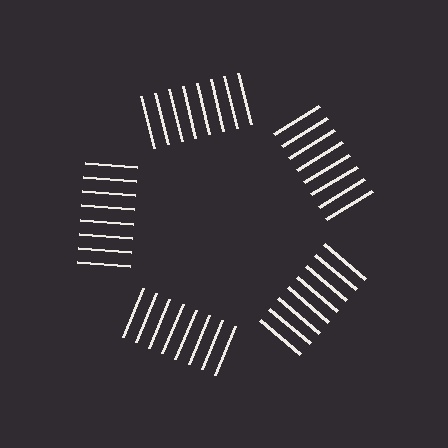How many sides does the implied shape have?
5 sides — the line-ends trace a pentagon.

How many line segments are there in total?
40 — 8 along each of the 5 edges.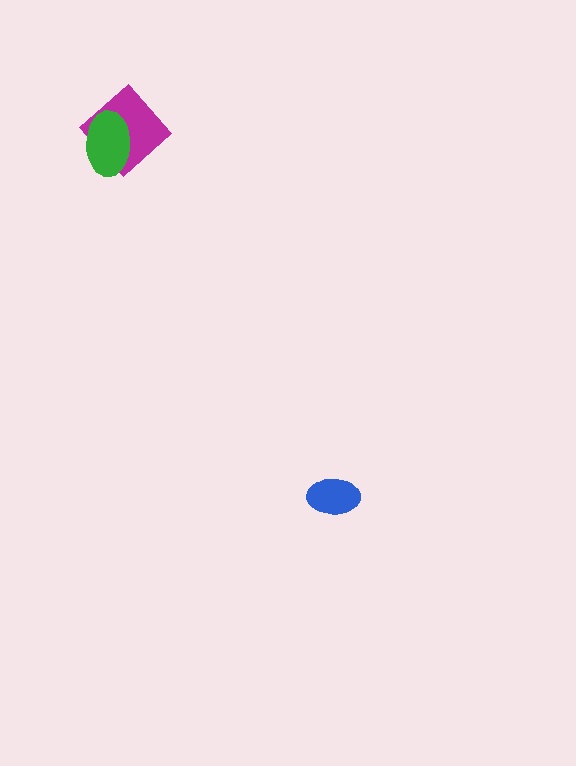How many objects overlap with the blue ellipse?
0 objects overlap with the blue ellipse.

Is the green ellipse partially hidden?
No, no other shape covers it.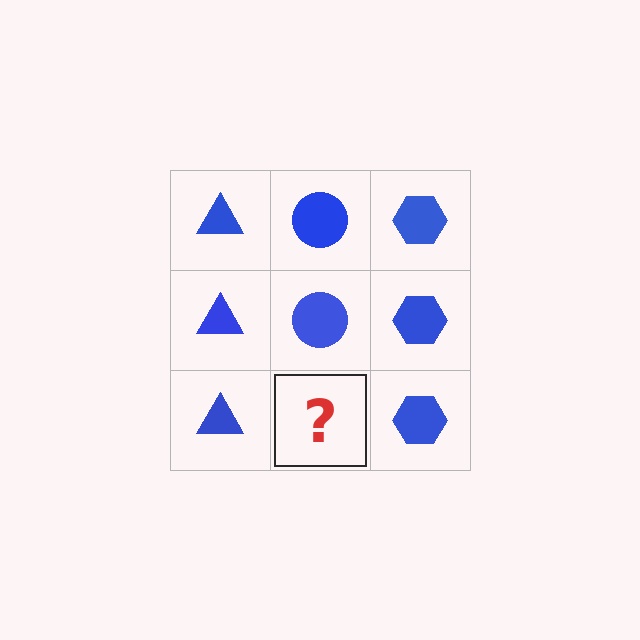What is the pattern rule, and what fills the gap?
The rule is that each column has a consistent shape. The gap should be filled with a blue circle.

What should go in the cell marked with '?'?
The missing cell should contain a blue circle.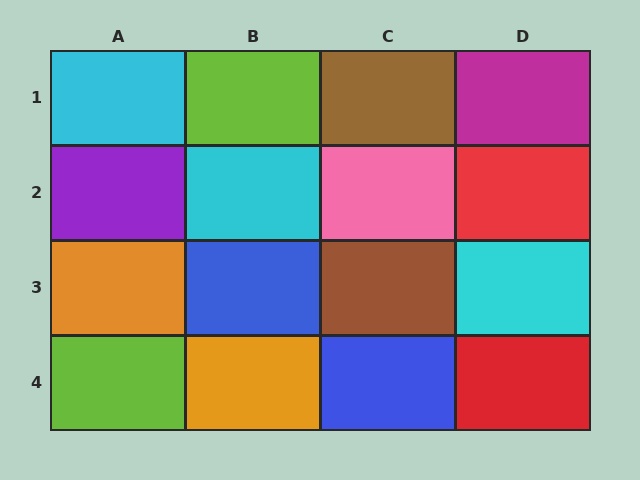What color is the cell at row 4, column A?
Lime.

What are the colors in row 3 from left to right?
Orange, blue, brown, cyan.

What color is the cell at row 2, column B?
Cyan.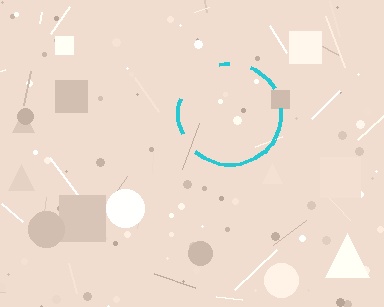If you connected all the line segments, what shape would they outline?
They would outline a circle.